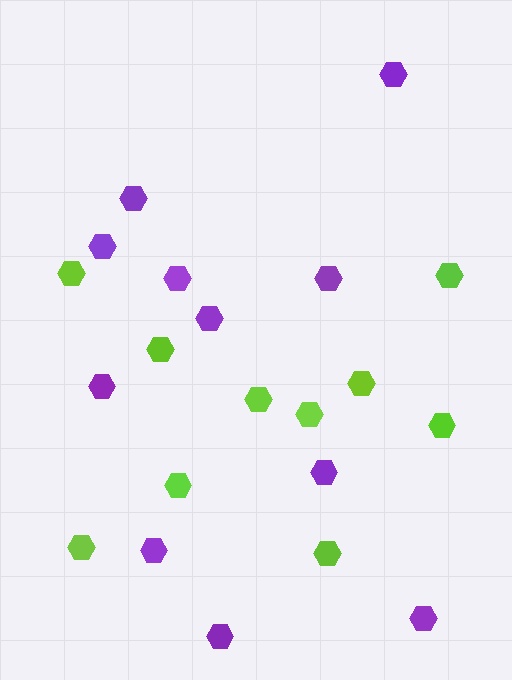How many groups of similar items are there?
There are 2 groups: one group of lime hexagons (10) and one group of purple hexagons (11).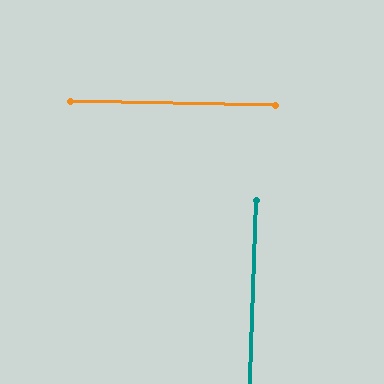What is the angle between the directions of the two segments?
Approximately 89 degrees.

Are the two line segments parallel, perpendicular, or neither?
Perpendicular — they meet at approximately 89°.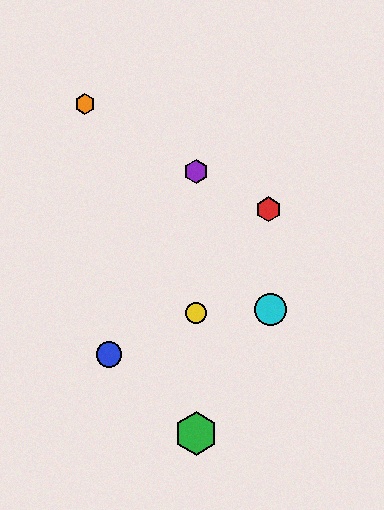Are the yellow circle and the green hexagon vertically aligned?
Yes, both are at x≈196.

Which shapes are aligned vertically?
The green hexagon, the yellow circle, the purple hexagon are aligned vertically.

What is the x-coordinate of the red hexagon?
The red hexagon is at x≈268.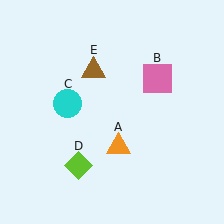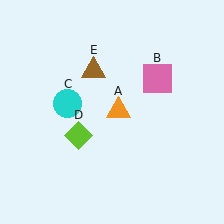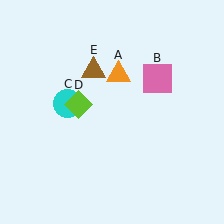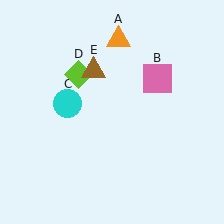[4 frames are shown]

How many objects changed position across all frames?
2 objects changed position: orange triangle (object A), lime diamond (object D).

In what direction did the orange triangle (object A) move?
The orange triangle (object A) moved up.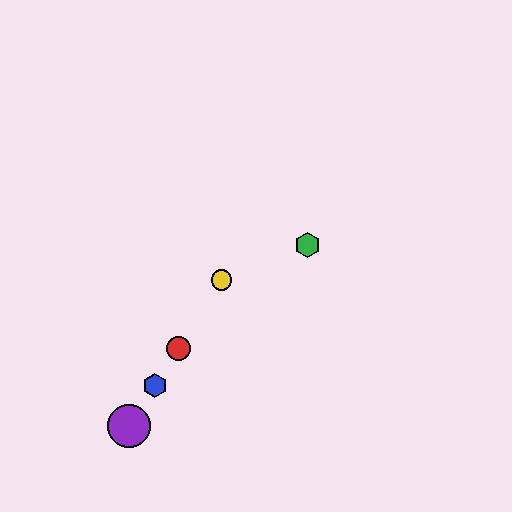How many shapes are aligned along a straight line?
4 shapes (the red circle, the blue hexagon, the yellow circle, the purple circle) are aligned along a straight line.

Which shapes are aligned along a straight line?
The red circle, the blue hexagon, the yellow circle, the purple circle are aligned along a straight line.